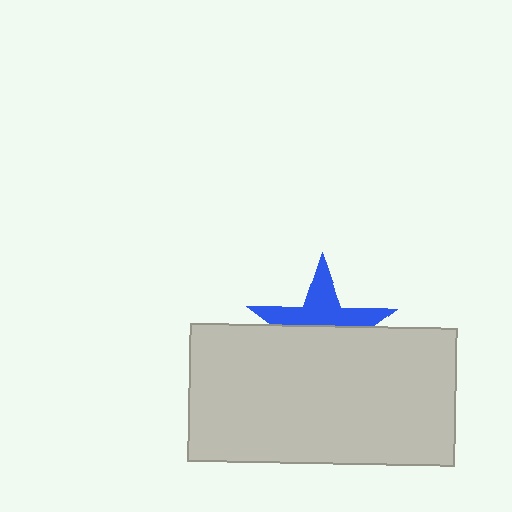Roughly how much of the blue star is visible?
A small part of it is visible (roughly 45%).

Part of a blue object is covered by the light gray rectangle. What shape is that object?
It is a star.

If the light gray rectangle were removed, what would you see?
You would see the complete blue star.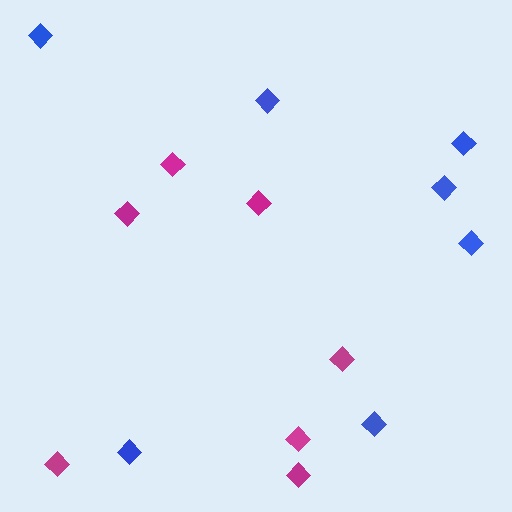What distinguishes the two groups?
There are 2 groups: one group of blue diamonds (7) and one group of magenta diamonds (7).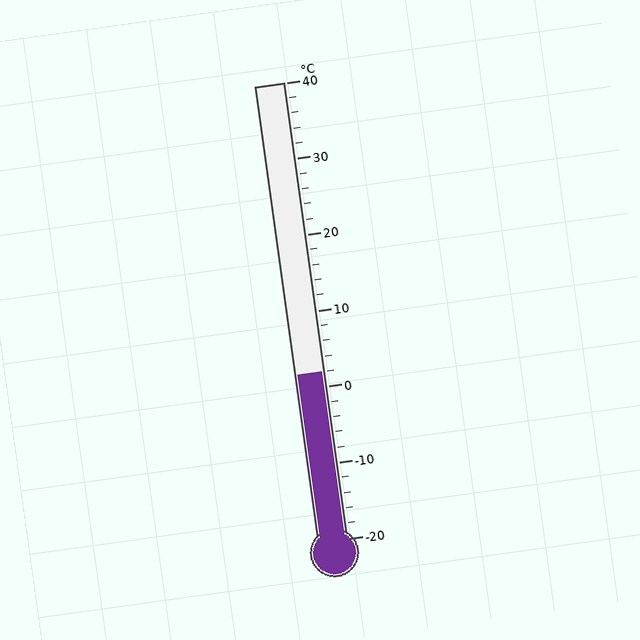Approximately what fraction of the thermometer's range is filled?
The thermometer is filled to approximately 35% of its range.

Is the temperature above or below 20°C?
The temperature is below 20°C.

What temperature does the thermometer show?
The thermometer shows approximately 2°C.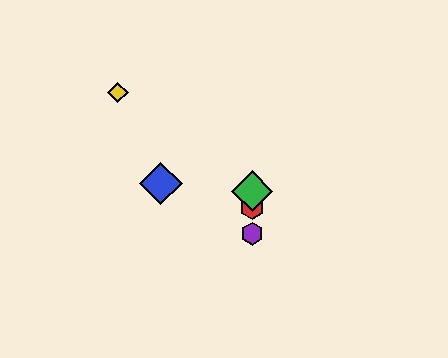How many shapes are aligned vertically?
3 shapes (the red hexagon, the green diamond, the purple hexagon) are aligned vertically.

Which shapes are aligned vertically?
The red hexagon, the green diamond, the purple hexagon are aligned vertically.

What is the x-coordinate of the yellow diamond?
The yellow diamond is at x≈118.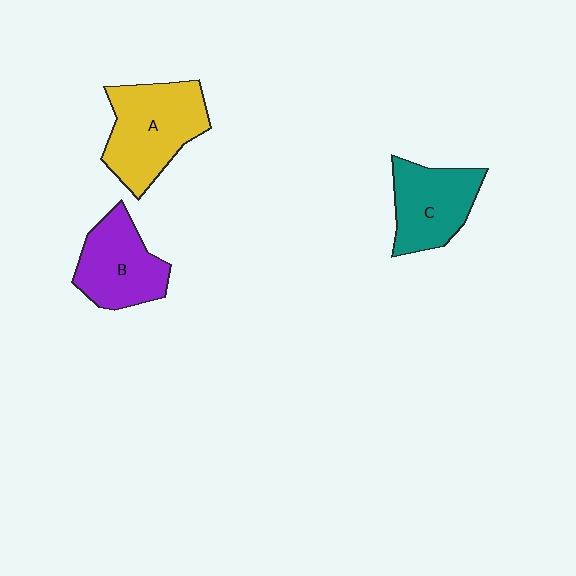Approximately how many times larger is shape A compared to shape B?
Approximately 1.3 times.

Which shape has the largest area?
Shape A (yellow).